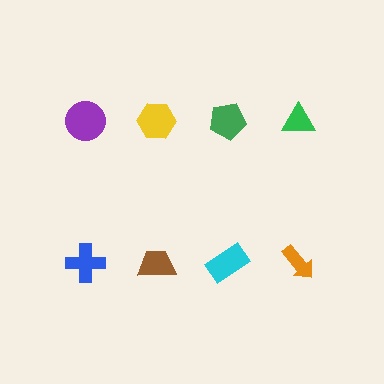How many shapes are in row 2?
4 shapes.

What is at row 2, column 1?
A blue cross.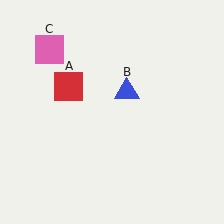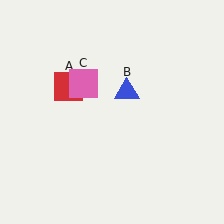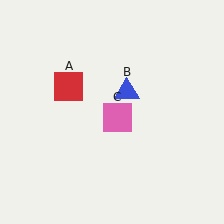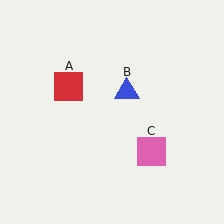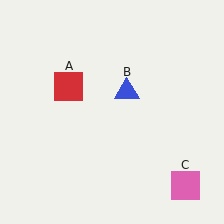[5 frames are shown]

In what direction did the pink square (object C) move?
The pink square (object C) moved down and to the right.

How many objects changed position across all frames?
1 object changed position: pink square (object C).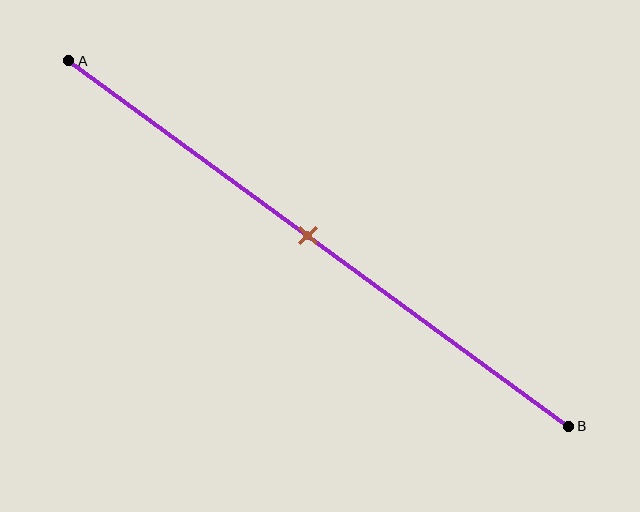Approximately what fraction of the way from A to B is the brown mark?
The brown mark is approximately 50% of the way from A to B.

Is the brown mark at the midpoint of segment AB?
Yes, the mark is approximately at the midpoint.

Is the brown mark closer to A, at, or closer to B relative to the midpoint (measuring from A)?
The brown mark is approximately at the midpoint of segment AB.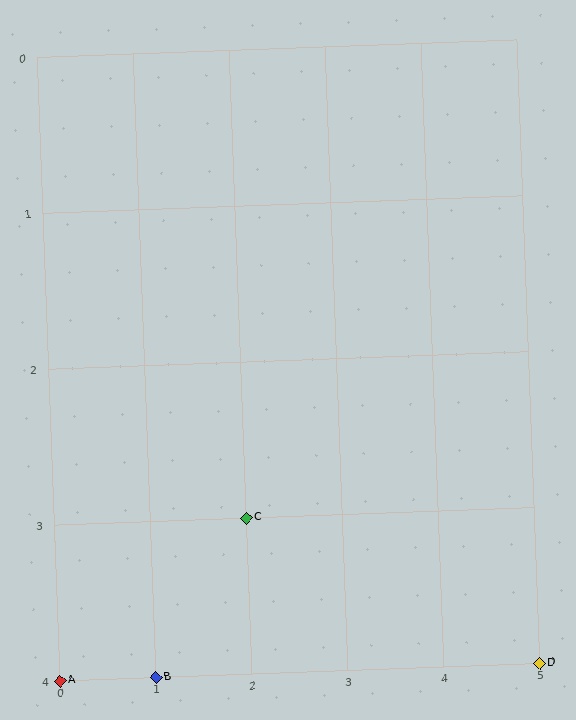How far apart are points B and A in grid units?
Points B and A are 1 column apart.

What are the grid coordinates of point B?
Point B is at grid coordinates (1, 4).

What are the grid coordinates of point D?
Point D is at grid coordinates (5, 4).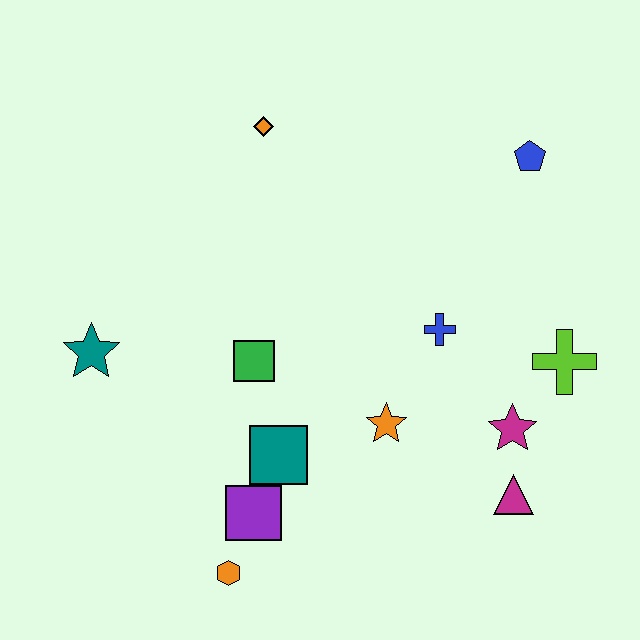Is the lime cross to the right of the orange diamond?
Yes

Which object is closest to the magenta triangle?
The magenta star is closest to the magenta triangle.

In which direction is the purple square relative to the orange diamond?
The purple square is below the orange diamond.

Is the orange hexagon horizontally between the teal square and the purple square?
No